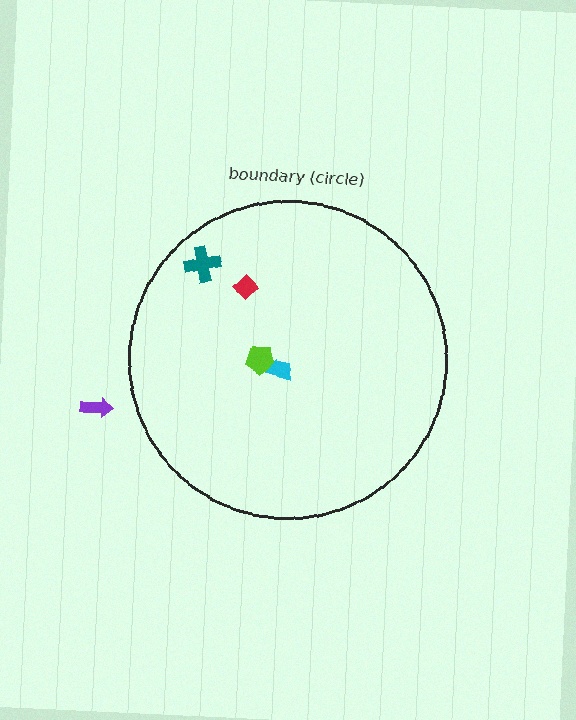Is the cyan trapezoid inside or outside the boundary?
Inside.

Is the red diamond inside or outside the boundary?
Inside.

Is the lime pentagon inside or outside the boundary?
Inside.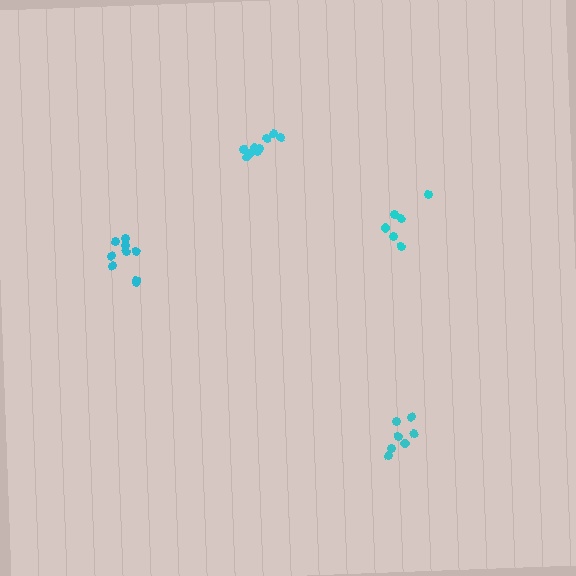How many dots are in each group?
Group 1: 9 dots, Group 2: 6 dots, Group 3: 7 dots, Group 4: 9 dots (31 total).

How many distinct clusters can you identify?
There are 4 distinct clusters.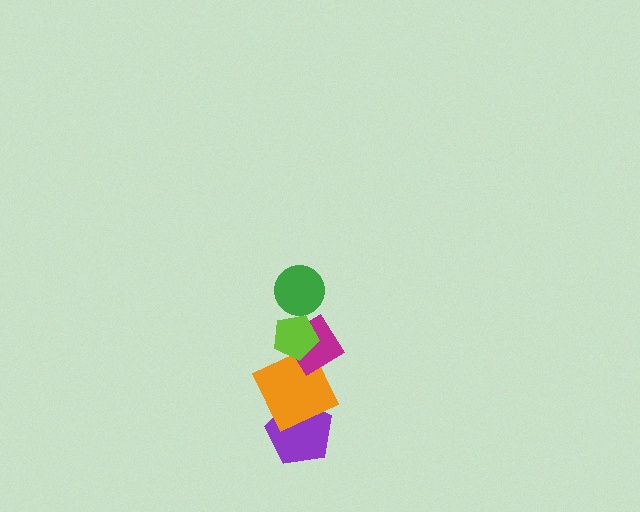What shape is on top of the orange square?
The magenta diamond is on top of the orange square.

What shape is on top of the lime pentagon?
The green circle is on top of the lime pentagon.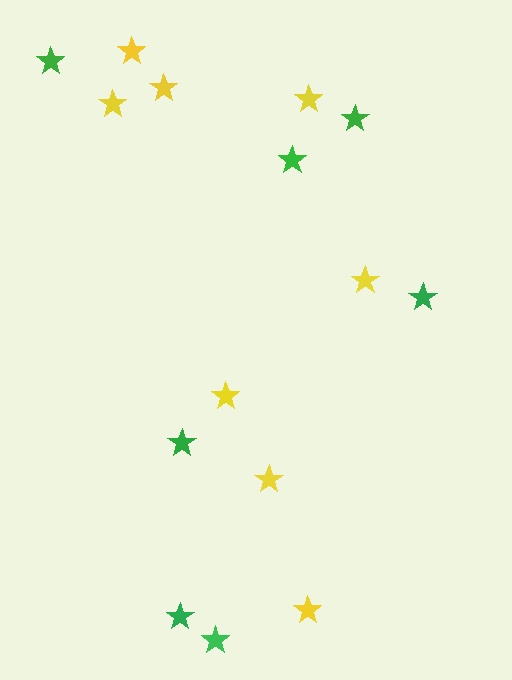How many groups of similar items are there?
There are 2 groups: one group of yellow stars (8) and one group of green stars (7).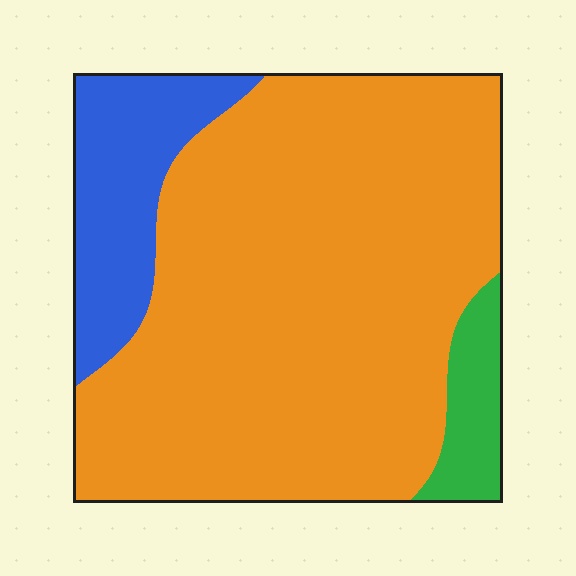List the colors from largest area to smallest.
From largest to smallest: orange, blue, green.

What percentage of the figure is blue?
Blue takes up about one sixth (1/6) of the figure.